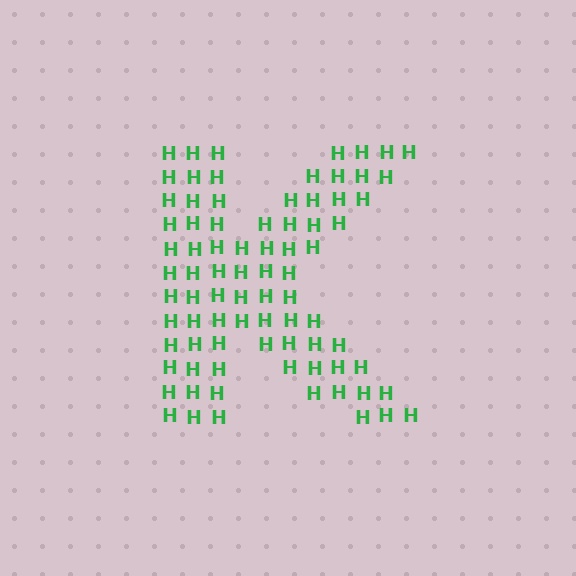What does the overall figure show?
The overall figure shows the letter K.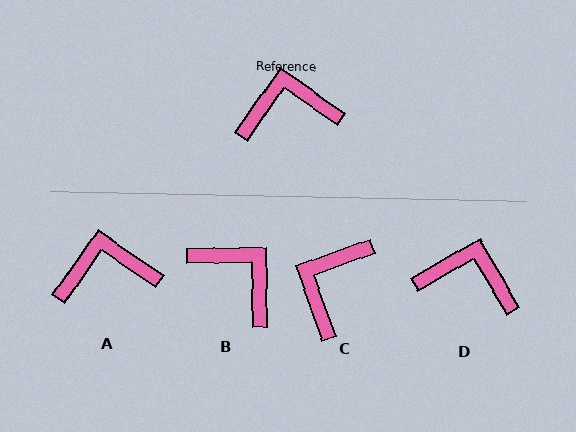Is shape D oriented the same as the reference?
No, it is off by about 25 degrees.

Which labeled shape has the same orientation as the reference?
A.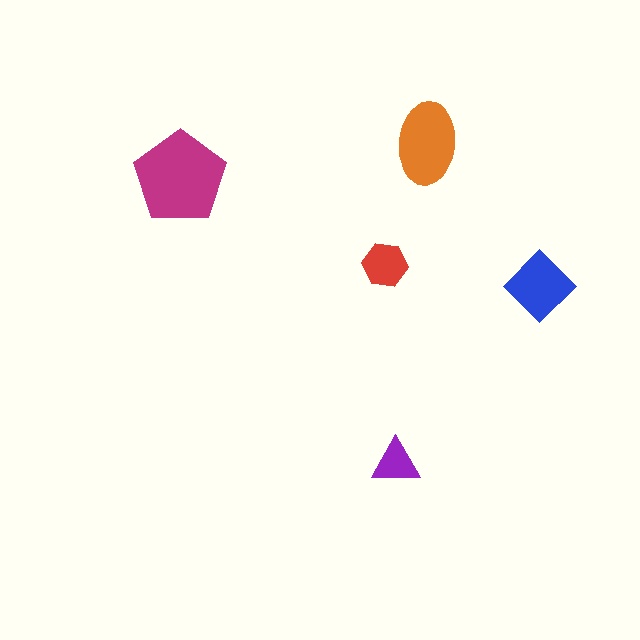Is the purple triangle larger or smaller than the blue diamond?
Smaller.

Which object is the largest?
The magenta pentagon.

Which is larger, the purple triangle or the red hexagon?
The red hexagon.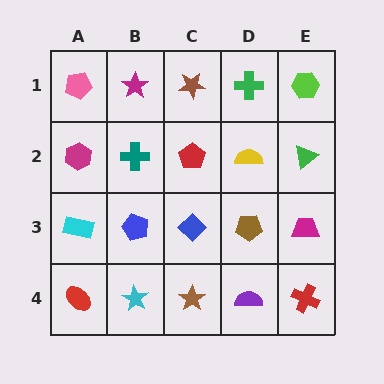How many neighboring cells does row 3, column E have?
3.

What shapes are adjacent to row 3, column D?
A yellow semicircle (row 2, column D), a purple semicircle (row 4, column D), a blue diamond (row 3, column C), a magenta trapezoid (row 3, column E).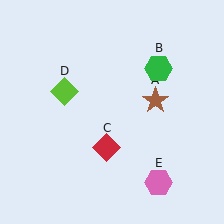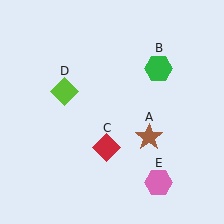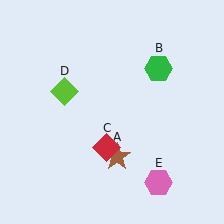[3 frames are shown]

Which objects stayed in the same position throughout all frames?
Green hexagon (object B) and red diamond (object C) and lime diamond (object D) and pink hexagon (object E) remained stationary.